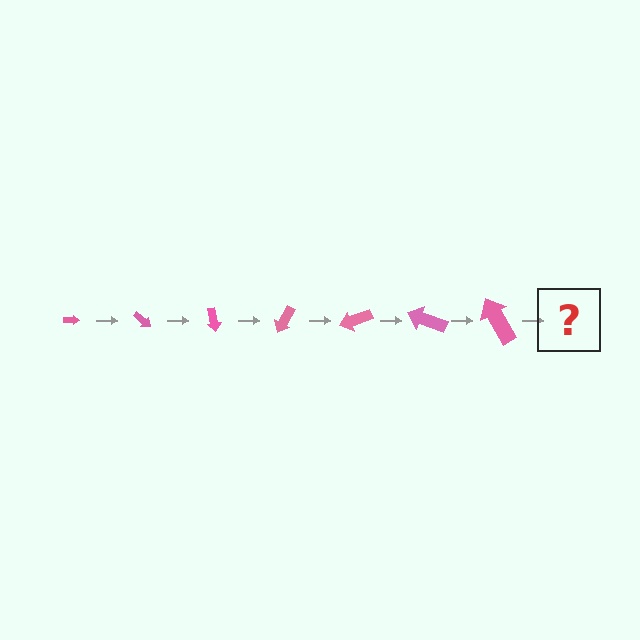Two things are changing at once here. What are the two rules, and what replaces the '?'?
The two rules are that the arrow grows larger each step and it rotates 40 degrees each step. The '?' should be an arrow, larger than the previous one and rotated 280 degrees from the start.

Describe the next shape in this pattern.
It should be an arrow, larger than the previous one and rotated 280 degrees from the start.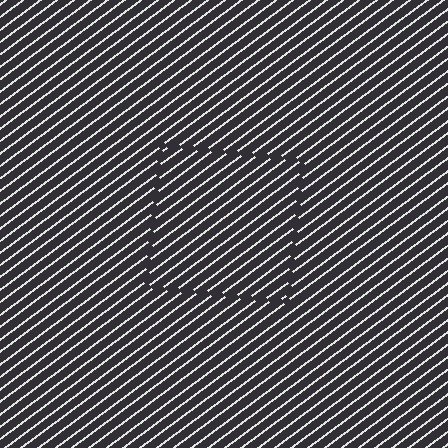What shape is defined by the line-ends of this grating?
An illusory square. The interior of the shape contains the same grating, shifted by half a period — the contour is defined by the phase discontinuity where line-ends from the inner and outer gratings abut.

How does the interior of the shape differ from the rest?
The interior of the shape contains the same grating, shifted by half a period — the contour is defined by the phase discontinuity where line-ends from the inner and outer gratings abut.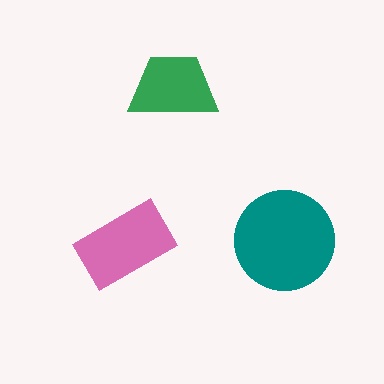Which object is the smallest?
The green trapezoid.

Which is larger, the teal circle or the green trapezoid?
The teal circle.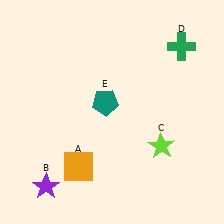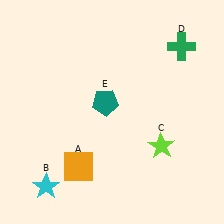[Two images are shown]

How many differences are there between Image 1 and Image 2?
There is 1 difference between the two images.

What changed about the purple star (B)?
In Image 1, B is purple. In Image 2, it changed to cyan.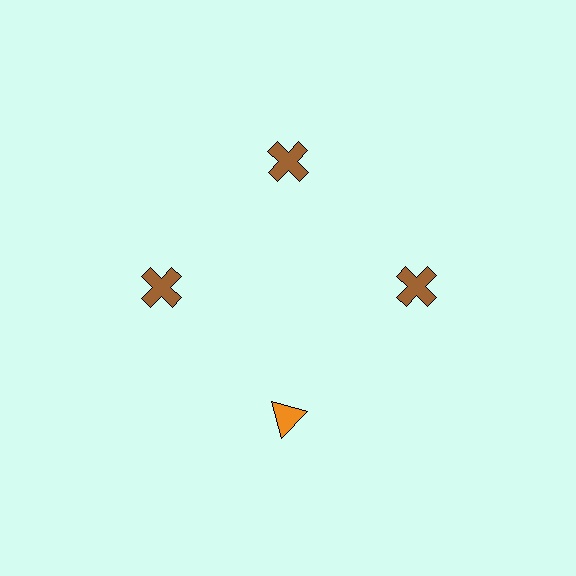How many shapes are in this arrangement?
There are 4 shapes arranged in a ring pattern.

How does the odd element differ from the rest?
It differs in both color (orange instead of brown) and shape (triangle instead of cross).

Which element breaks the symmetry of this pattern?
The orange triangle at roughly the 6 o'clock position breaks the symmetry. All other shapes are brown crosses.